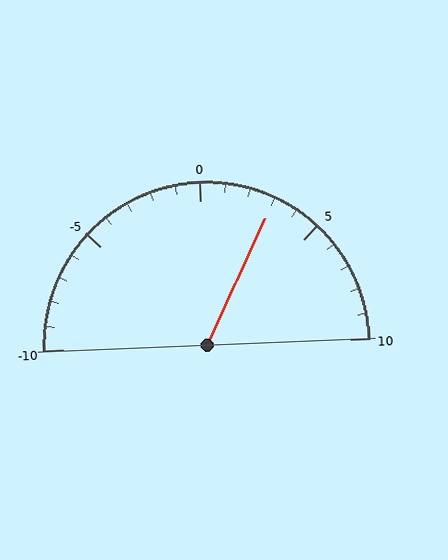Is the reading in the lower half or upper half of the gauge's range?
The reading is in the upper half of the range (-10 to 10).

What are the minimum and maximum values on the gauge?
The gauge ranges from -10 to 10.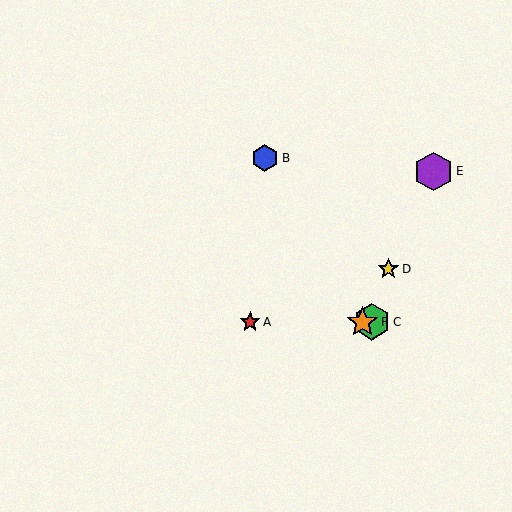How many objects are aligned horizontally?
3 objects (A, C, F) are aligned horizontally.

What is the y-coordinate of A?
Object A is at y≈322.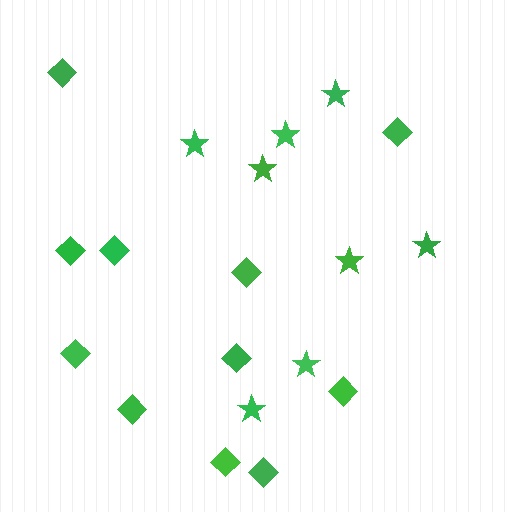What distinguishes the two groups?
There are 2 groups: one group of stars (8) and one group of diamonds (11).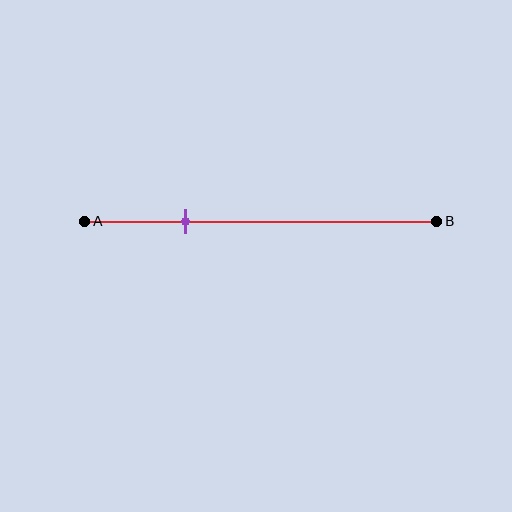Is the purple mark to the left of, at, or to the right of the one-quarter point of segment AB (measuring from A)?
The purple mark is to the right of the one-quarter point of segment AB.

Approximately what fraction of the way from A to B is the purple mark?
The purple mark is approximately 30% of the way from A to B.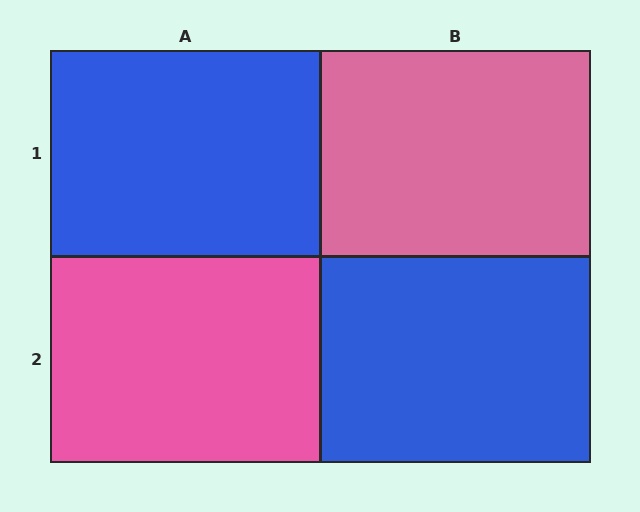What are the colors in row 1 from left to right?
Blue, pink.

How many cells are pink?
2 cells are pink.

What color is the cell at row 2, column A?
Pink.